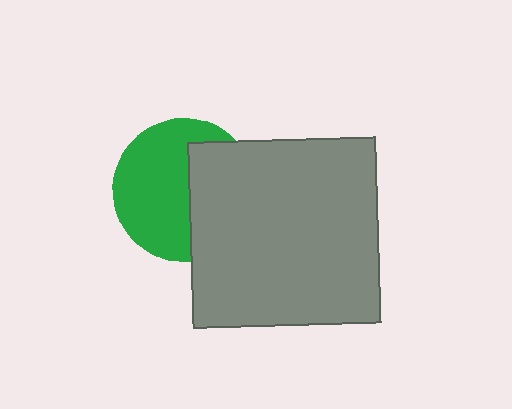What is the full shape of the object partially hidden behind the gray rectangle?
The partially hidden object is a green circle.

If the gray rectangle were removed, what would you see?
You would see the complete green circle.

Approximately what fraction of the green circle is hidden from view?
Roughly 41% of the green circle is hidden behind the gray rectangle.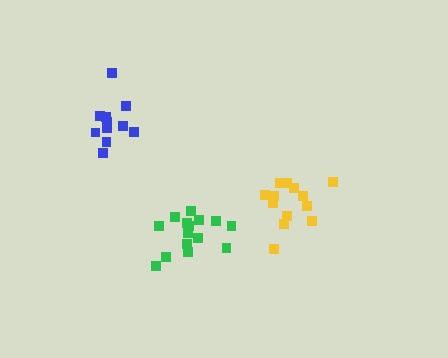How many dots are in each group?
Group 1: 13 dots, Group 2: 15 dots, Group 3: 11 dots (39 total).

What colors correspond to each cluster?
The clusters are colored: yellow, green, blue.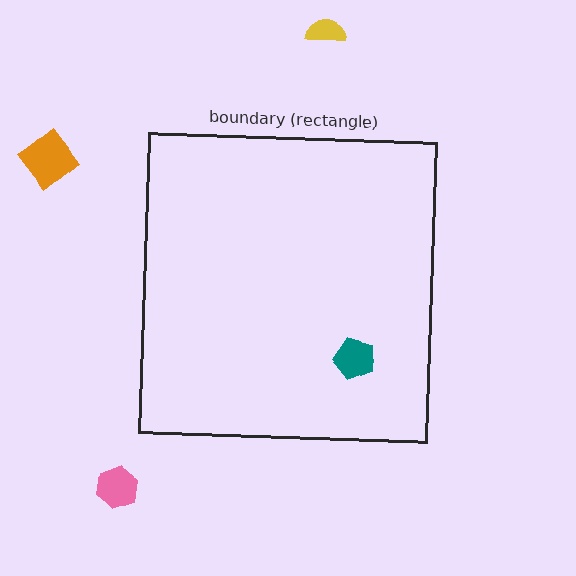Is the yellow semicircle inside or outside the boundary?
Outside.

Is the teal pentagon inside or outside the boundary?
Inside.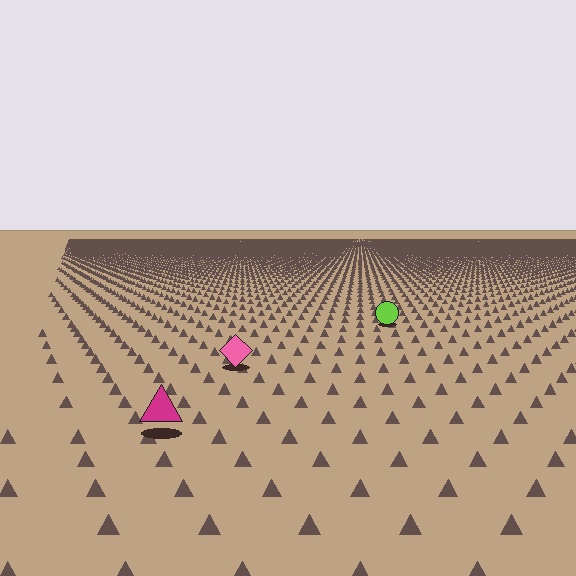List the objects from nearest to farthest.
From nearest to farthest: the magenta triangle, the pink diamond, the lime circle.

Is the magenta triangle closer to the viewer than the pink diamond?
Yes. The magenta triangle is closer — you can tell from the texture gradient: the ground texture is coarser near it.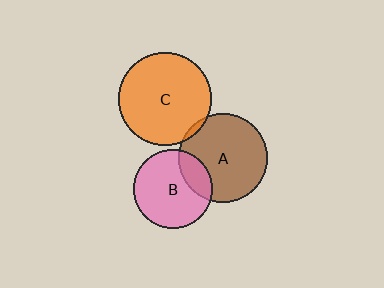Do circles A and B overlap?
Yes.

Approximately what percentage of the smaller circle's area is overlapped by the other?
Approximately 20%.